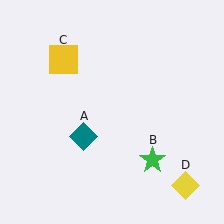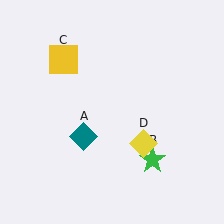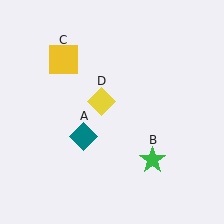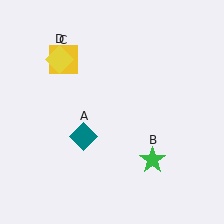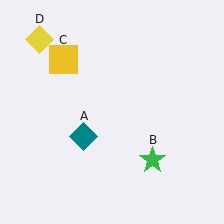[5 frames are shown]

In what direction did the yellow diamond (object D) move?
The yellow diamond (object D) moved up and to the left.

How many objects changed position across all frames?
1 object changed position: yellow diamond (object D).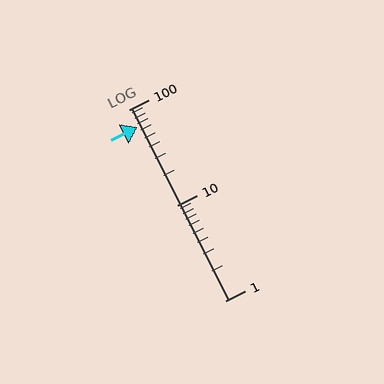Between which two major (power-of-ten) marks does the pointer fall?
The pointer is between 10 and 100.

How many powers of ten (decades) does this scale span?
The scale spans 2 decades, from 1 to 100.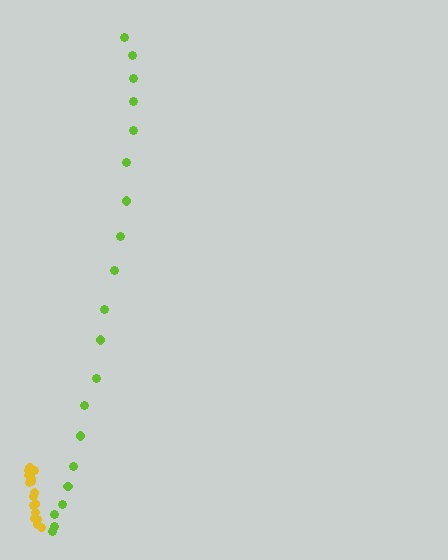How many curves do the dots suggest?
There are 2 distinct paths.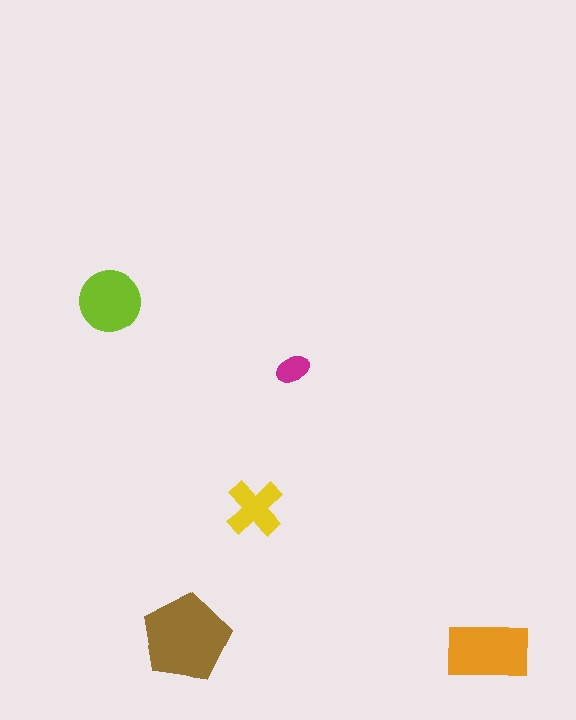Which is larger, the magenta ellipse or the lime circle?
The lime circle.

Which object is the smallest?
The magenta ellipse.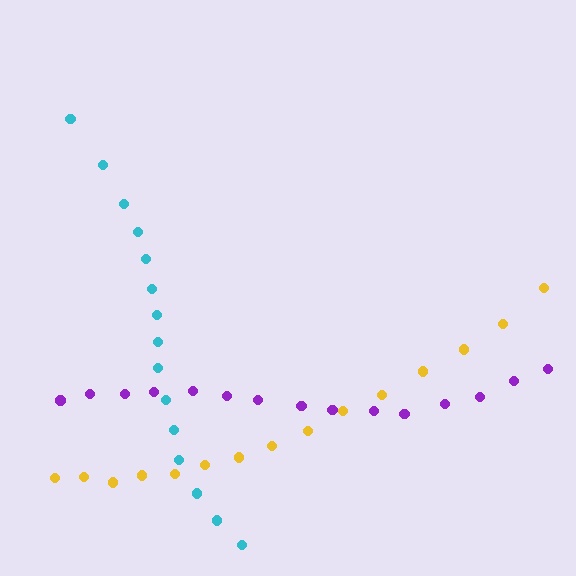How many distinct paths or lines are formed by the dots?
There are 3 distinct paths.